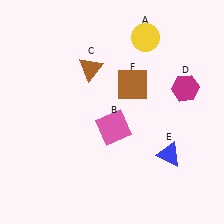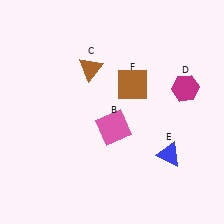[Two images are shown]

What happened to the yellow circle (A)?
The yellow circle (A) was removed in Image 2. It was in the top-right area of Image 1.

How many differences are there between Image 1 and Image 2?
There is 1 difference between the two images.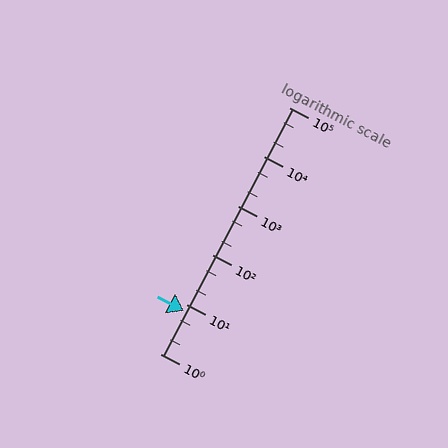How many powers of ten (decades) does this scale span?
The scale spans 5 decades, from 1 to 100000.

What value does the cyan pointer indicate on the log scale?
The pointer indicates approximately 7.6.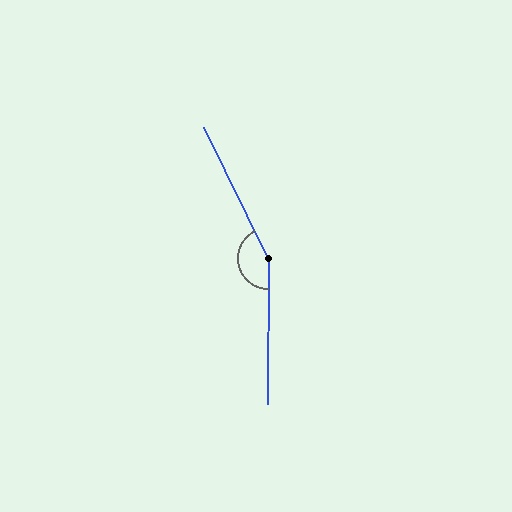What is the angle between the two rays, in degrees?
Approximately 154 degrees.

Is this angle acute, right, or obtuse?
It is obtuse.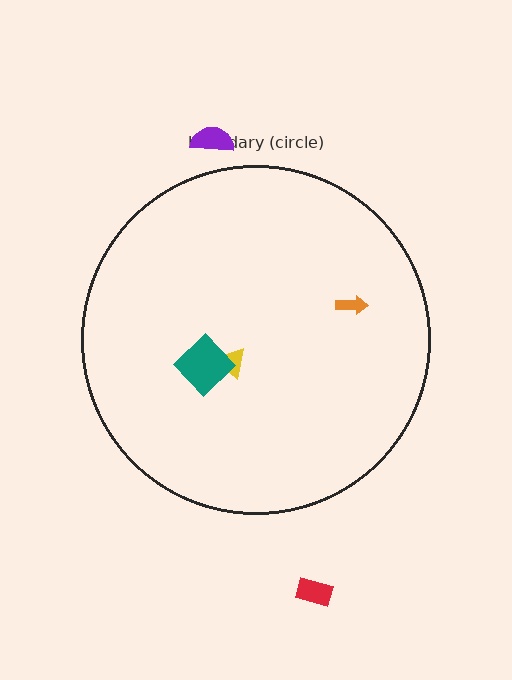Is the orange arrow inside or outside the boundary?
Inside.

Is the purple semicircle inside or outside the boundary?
Outside.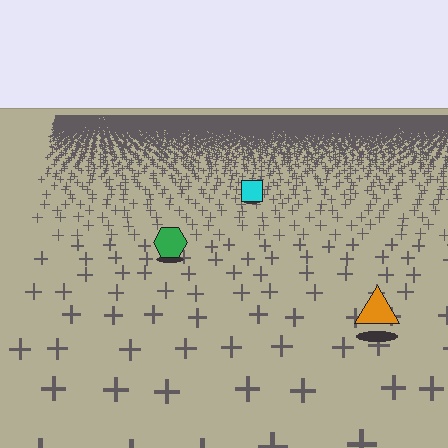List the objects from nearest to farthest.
From nearest to farthest: the orange triangle, the green hexagon, the cyan square.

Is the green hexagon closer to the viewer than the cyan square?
Yes. The green hexagon is closer — you can tell from the texture gradient: the ground texture is coarser near it.